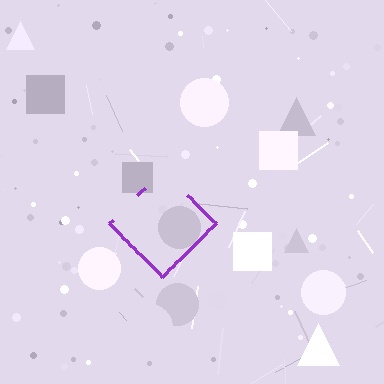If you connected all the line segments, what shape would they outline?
They would outline a diamond.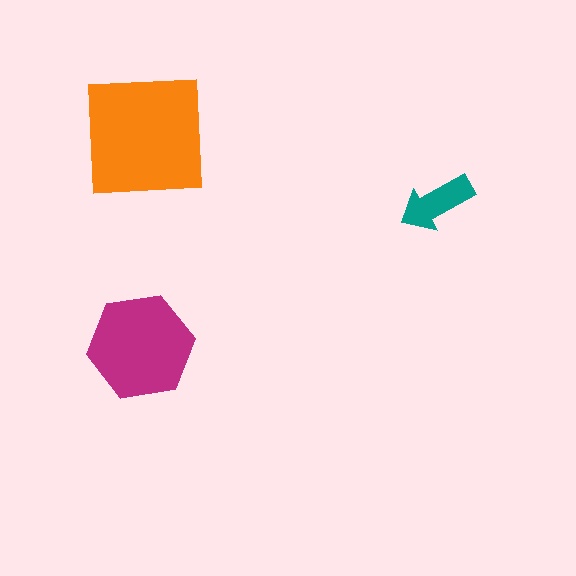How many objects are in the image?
There are 3 objects in the image.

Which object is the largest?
The orange square.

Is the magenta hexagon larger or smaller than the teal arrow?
Larger.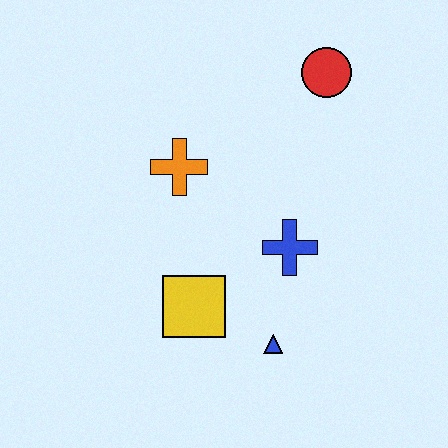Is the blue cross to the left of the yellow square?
No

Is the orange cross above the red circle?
No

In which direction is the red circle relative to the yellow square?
The red circle is above the yellow square.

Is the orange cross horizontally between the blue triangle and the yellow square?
No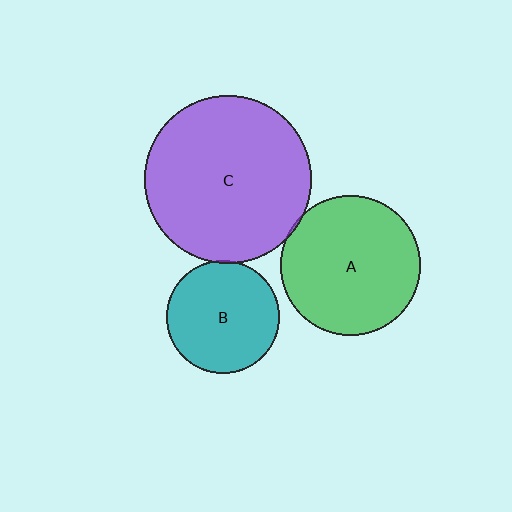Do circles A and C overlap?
Yes.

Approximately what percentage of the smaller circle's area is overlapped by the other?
Approximately 5%.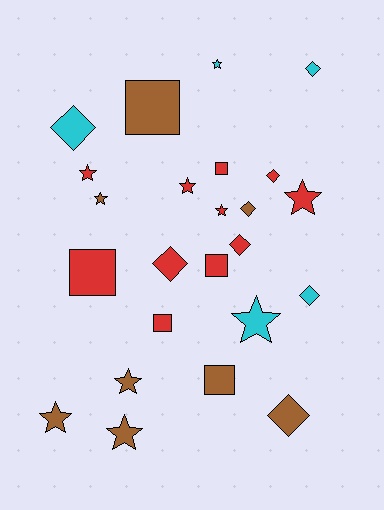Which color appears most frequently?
Red, with 11 objects.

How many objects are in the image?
There are 24 objects.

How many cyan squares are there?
There are no cyan squares.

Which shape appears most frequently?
Star, with 10 objects.